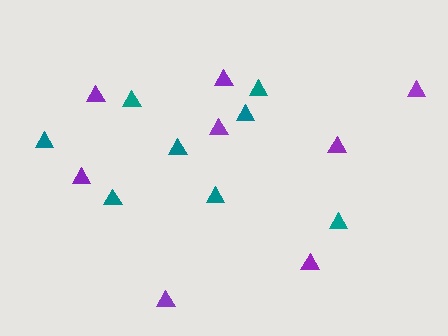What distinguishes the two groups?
There are 2 groups: one group of teal triangles (8) and one group of purple triangles (8).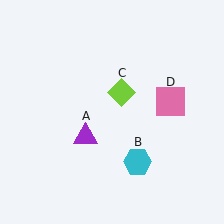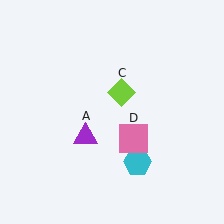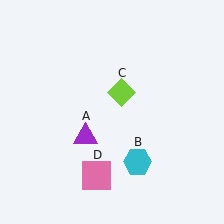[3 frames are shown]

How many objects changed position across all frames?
1 object changed position: pink square (object D).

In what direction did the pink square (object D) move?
The pink square (object D) moved down and to the left.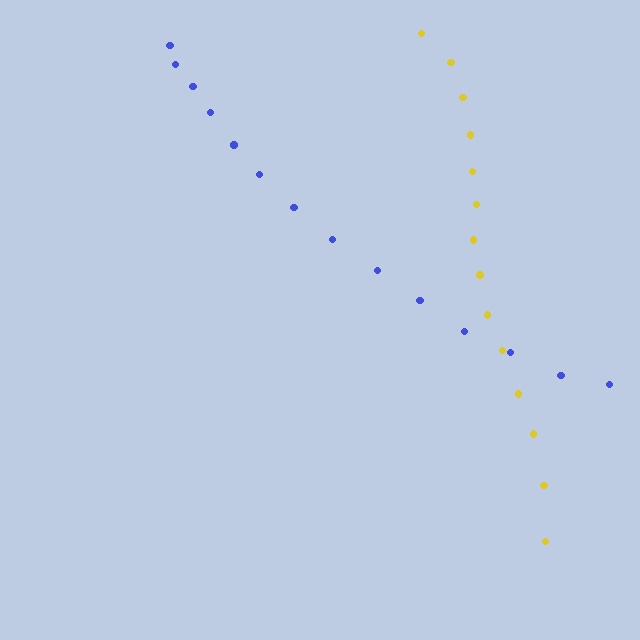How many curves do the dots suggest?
There are 2 distinct paths.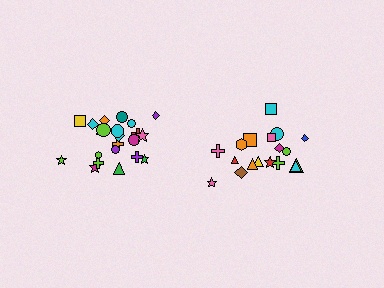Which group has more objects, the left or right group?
The left group.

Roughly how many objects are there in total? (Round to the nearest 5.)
Roughly 40 objects in total.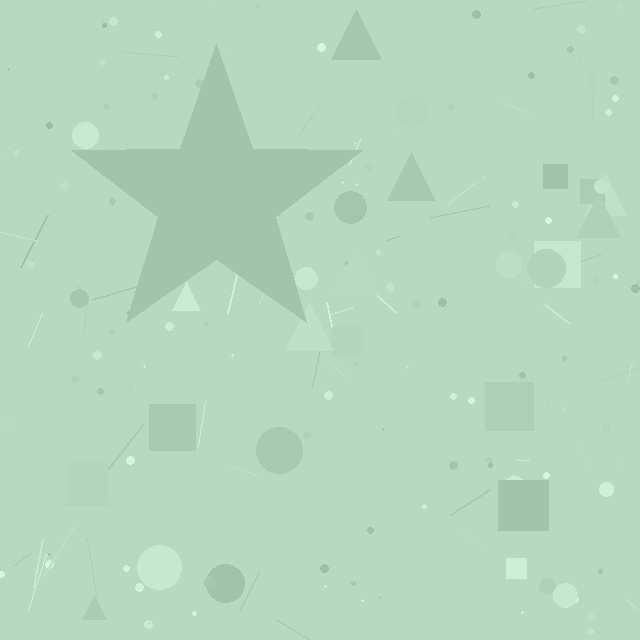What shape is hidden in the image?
A star is hidden in the image.